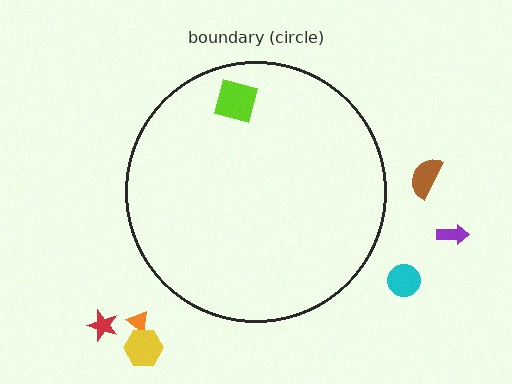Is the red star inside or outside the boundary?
Outside.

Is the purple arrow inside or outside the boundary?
Outside.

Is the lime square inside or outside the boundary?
Inside.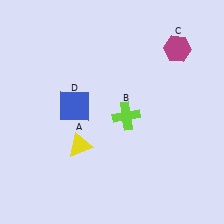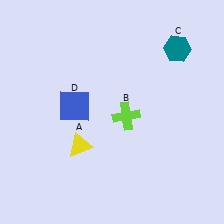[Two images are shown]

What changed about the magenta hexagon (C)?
In Image 1, C is magenta. In Image 2, it changed to teal.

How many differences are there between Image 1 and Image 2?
There is 1 difference between the two images.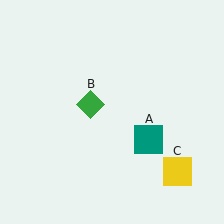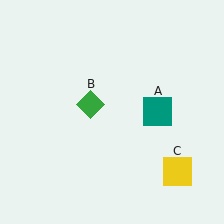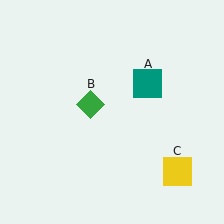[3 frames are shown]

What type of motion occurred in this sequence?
The teal square (object A) rotated counterclockwise around the center of the scene.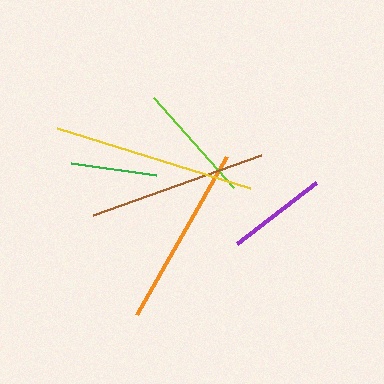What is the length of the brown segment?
The brown segment is approximately 178 pixels long.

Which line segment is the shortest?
The green line is the shortest at approximately 86 pixels.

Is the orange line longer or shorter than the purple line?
The orange line is longer than the purple line.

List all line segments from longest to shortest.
From longest to shortest: yellow, orange, brown, lime, purple, green.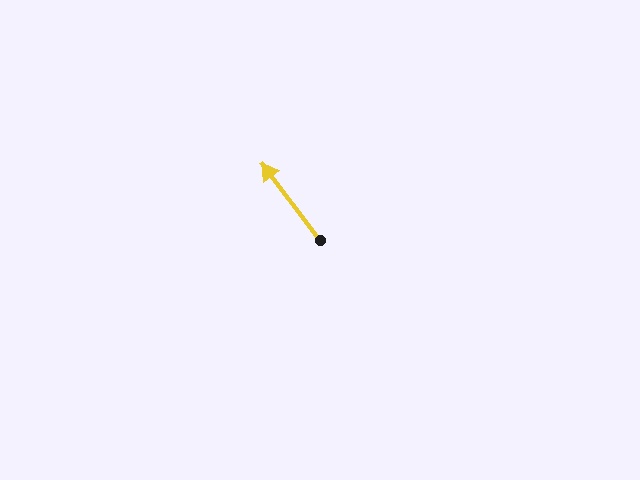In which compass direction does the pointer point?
Northwest.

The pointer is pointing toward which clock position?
Roughly 11 o'clock.